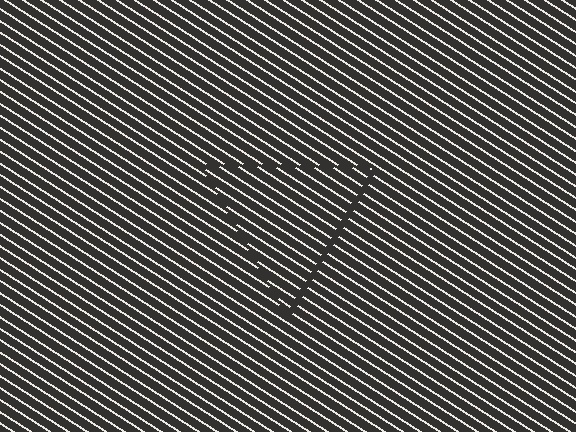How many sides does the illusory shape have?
3 sides — the line-ends trace a triangle.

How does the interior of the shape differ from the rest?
The interior of the shape contains the same grating, shifted by half a period — the contour is defined by the phase discontinuity where line-ends from the inner and outer gratings abut.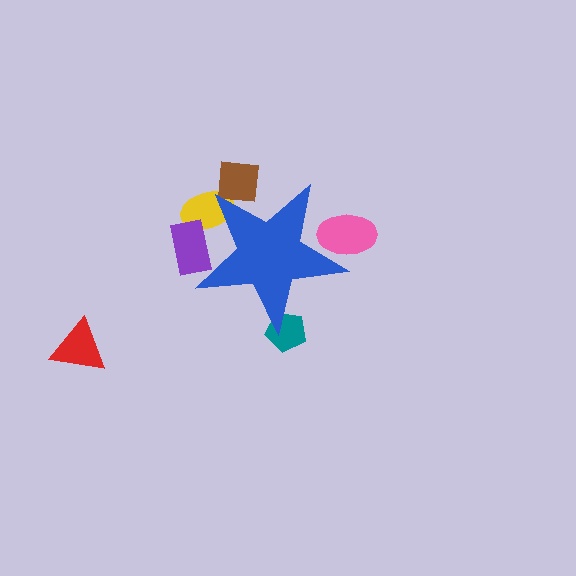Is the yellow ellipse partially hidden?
Yes, the yellow ellipse is partially hidden behind the blue star.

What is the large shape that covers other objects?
A blue star.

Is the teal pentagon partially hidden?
Yes, the teal pentagon is partially hidden behind the blue star.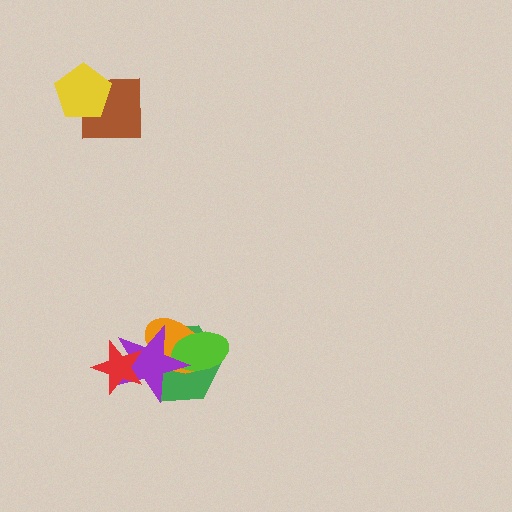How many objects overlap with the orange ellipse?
3 objects overlap with the orange ellipse.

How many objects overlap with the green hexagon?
4 objects overlap with the green hexagon.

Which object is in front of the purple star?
The red star is in front of the purple star.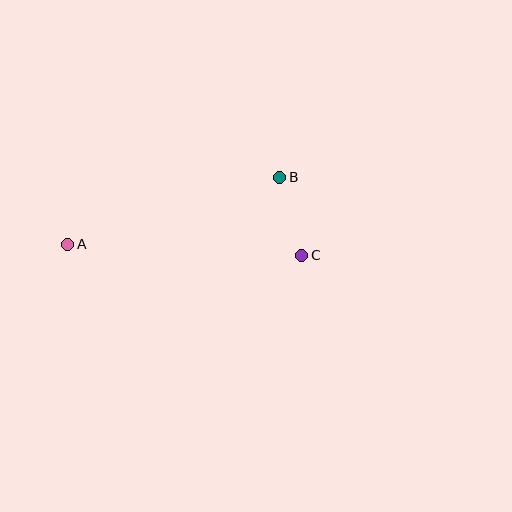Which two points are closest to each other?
Points B and C are closest to each other.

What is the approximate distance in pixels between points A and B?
The distance between A and B is approximately 223 pixels.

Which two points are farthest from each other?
Points A and C are farthest from each other.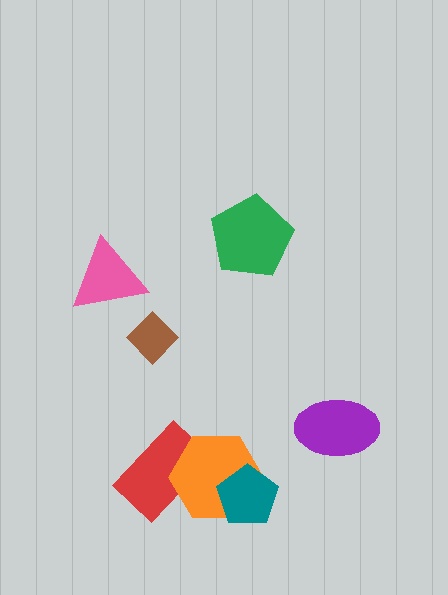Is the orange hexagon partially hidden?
Yes, it is partially covered by another shape.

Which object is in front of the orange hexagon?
The teal pentagon is in front of the orange hexagon.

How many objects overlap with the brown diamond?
0 objects overlap with the brown diamond.